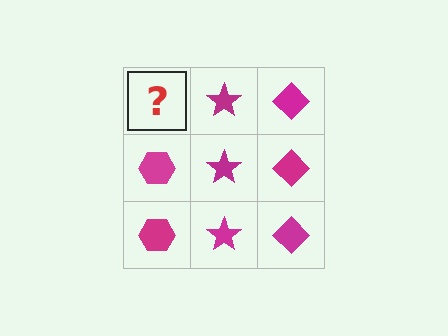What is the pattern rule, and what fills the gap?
The rule is that each column has a consistent shape. The gap should be filled with a magenta hexagon.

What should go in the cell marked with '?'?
The missing cell should contain a magenta hexagon.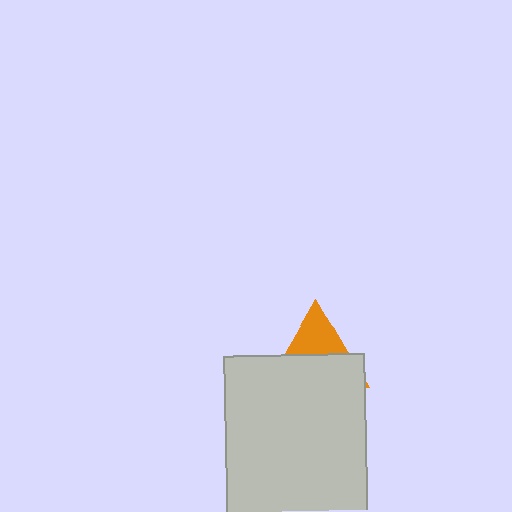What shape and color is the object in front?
The object in front is a light gray rectangle.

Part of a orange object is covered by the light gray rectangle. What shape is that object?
It is a triangle.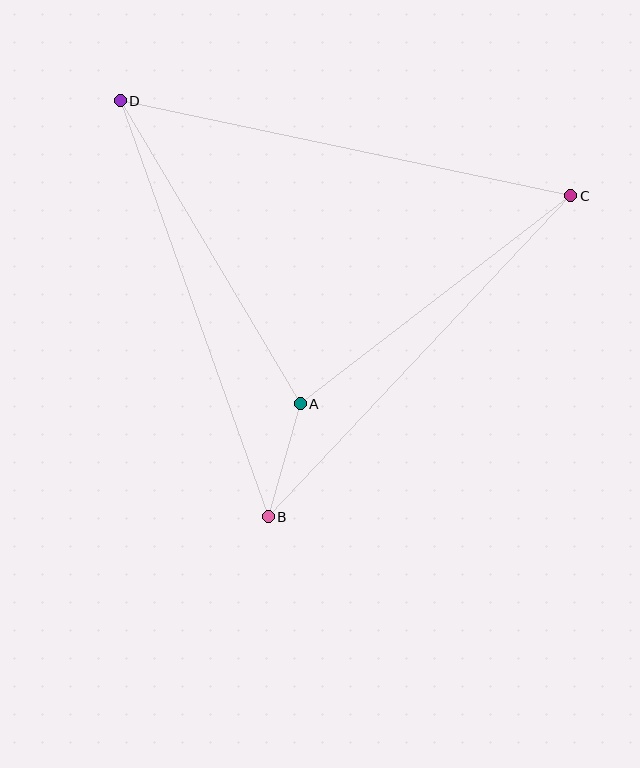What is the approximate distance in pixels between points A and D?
The distance between A and D is approximately 352 pixels.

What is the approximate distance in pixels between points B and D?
The distance between B and D is approximately 441 pixels.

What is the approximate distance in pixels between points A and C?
The distance between A and C is approximately 341 pixels.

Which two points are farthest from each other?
Points C and D are farthest from each other.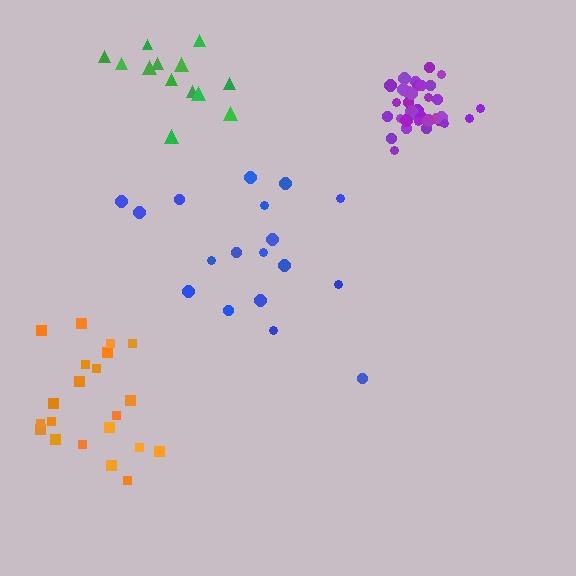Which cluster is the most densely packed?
Purple.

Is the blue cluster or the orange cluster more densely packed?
Orange.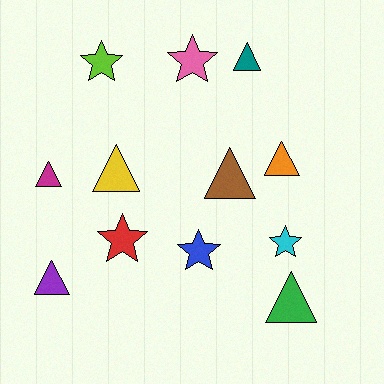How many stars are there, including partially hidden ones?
There are 5 stars.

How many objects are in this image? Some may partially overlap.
There are 12 objects.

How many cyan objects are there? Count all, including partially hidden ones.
There is 1 cyan object.